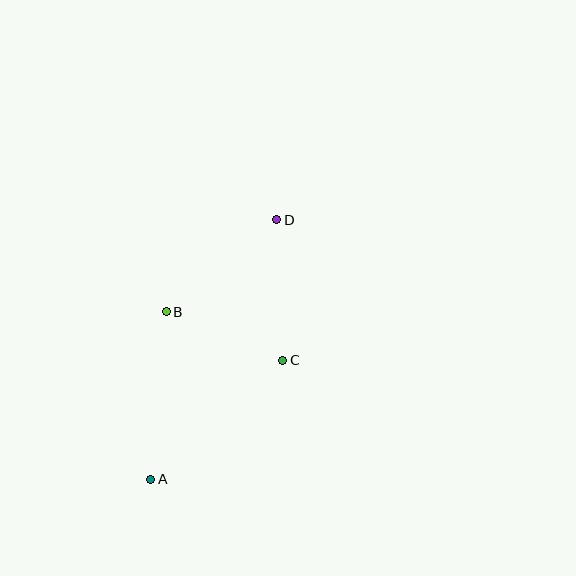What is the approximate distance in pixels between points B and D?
The distance between B and D is approximately 144 pixels.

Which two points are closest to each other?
Points B and C are closest to each other.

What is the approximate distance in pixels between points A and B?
The distance between A and B is approximately 168 pixels.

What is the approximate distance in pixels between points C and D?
The distance between C and D is approximately 141 pixels.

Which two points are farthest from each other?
Points A and D are farthest from each other.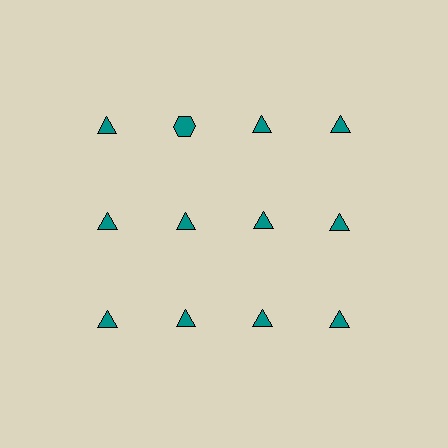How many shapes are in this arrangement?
There are 12 shapes arranged in a grid pattern.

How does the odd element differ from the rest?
It has a different shape: hexagon instead of triangle.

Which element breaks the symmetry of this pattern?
The teal hexagon in the top row, second from left column breaks the symmetry. All other shapes are teal triangles.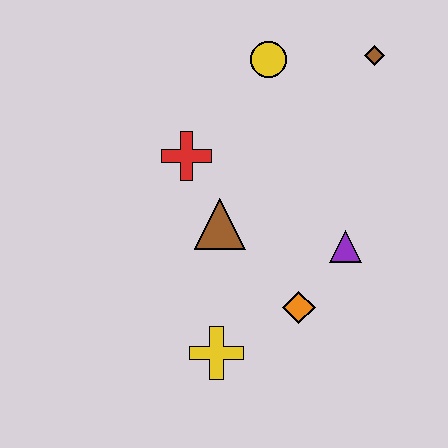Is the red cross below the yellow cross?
No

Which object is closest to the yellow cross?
The orange diamond is closest to the yellow cross.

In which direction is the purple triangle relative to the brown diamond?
The purple triangle is below the brown diamond.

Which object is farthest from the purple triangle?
The yellow circle is farthest from the purple triangle.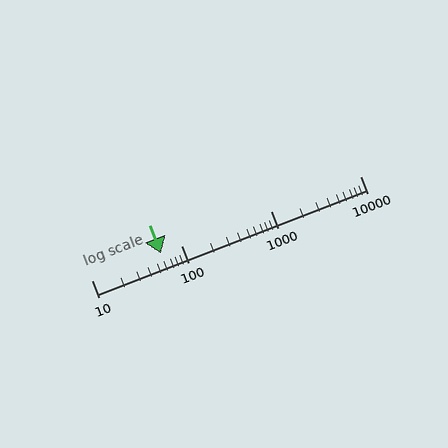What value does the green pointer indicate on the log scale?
The pointer indicates approximately 60.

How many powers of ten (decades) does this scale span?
The scale spans 3 decades, from 10 to 10000.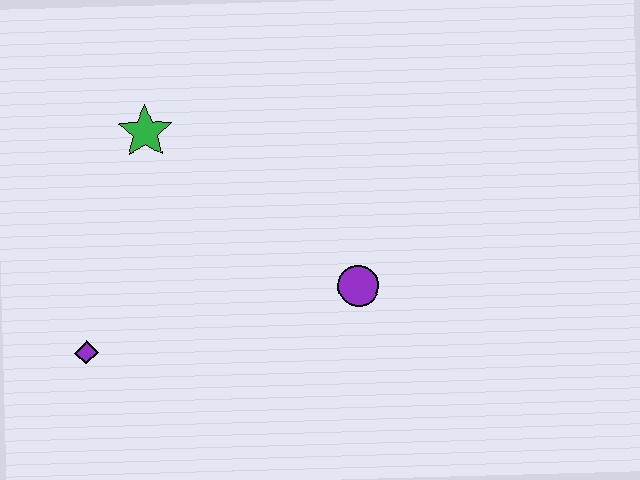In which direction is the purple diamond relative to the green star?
The purple diamond is below the green star.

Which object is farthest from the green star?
The purple circle is farthest from the green star.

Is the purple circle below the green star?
Yes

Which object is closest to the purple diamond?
The green star is closest to the purple diamond.